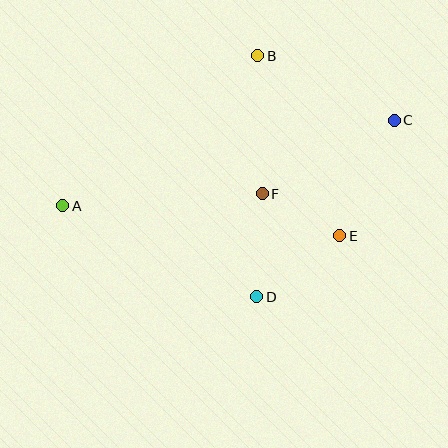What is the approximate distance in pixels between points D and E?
The distance between D and E is approximately 103 pixels.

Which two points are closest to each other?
Points E and F are closest to each other.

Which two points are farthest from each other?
Points A and C are farthest from each other.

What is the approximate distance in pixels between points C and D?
The distance between C and D is approximately 224 pixels.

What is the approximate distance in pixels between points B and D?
The distance between B and D is approximately 241 pixels.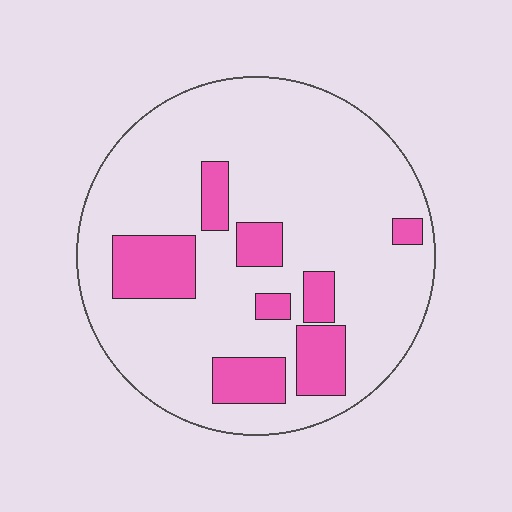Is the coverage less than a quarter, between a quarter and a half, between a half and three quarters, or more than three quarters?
Less than a quarter.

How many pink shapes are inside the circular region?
8.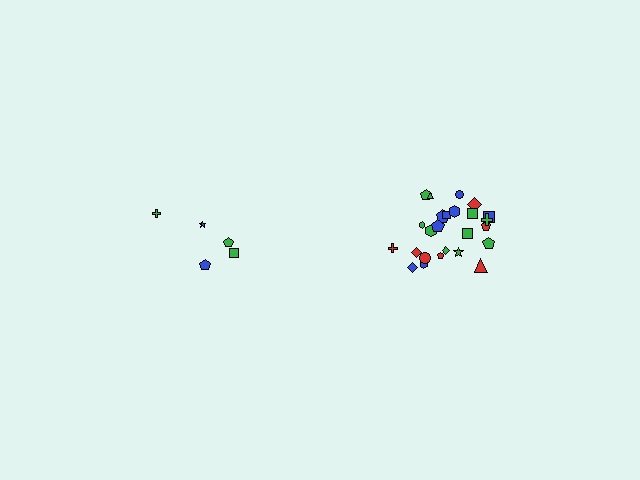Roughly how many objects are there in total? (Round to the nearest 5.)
Roughly 30 objects in total.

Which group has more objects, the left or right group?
The right group.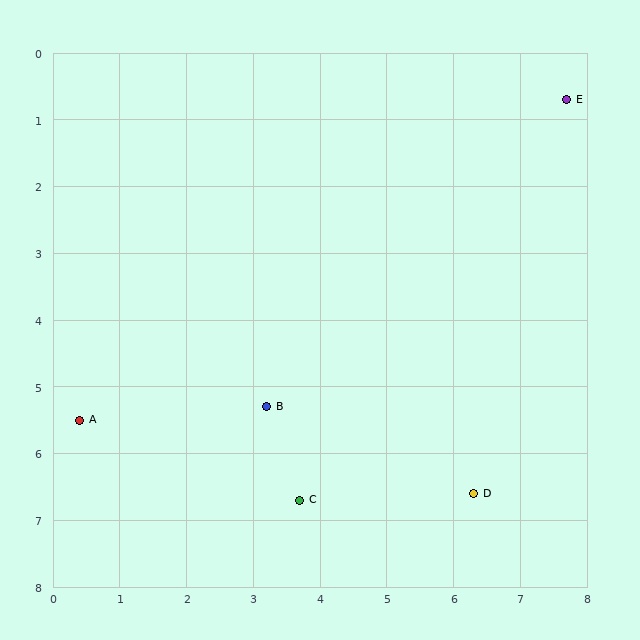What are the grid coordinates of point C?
Point C is at approximately (3.7, 6.7).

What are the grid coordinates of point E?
Point E is at approximately (7.7, 0.7).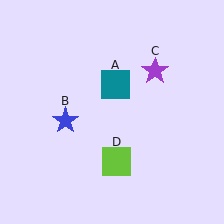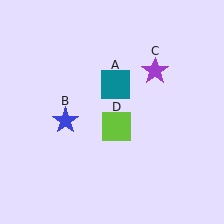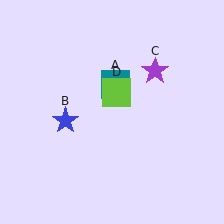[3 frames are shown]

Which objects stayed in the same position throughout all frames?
Teal square (object A) and blue star (object B) and purple star (object C) remained stationary.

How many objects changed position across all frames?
1 object changed position: lime square (object D).